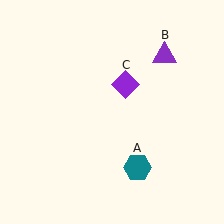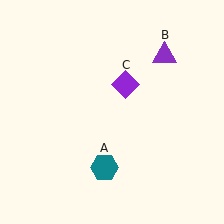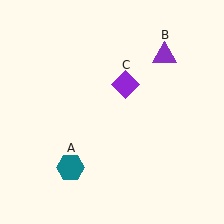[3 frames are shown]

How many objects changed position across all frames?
1 object changed position: teal hexagon (object A).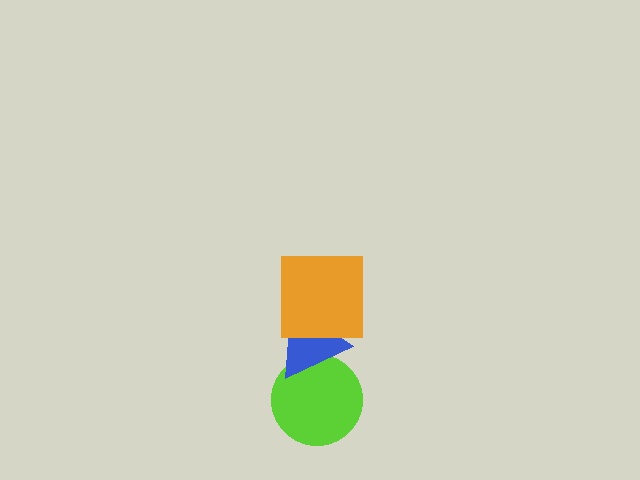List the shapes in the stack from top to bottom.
From top to bottom: the orange square, the blue triangle, the lime circle.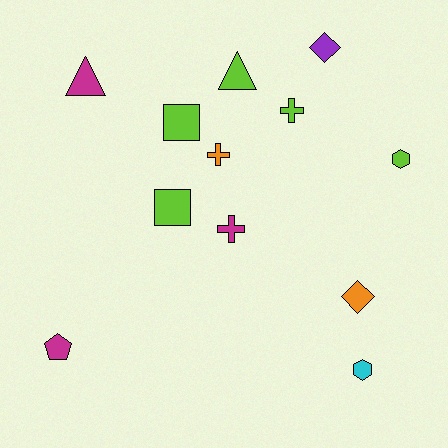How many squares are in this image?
There are 2 squares.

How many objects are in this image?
There are 12 objects.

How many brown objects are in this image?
There are no brown objects.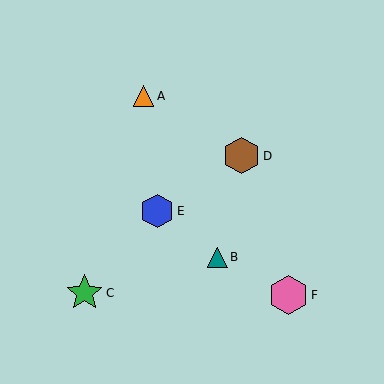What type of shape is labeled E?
Shape E is a blue hexagon.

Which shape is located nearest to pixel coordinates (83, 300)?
The green star (labeled C) at (84, 293) is nearest to that location.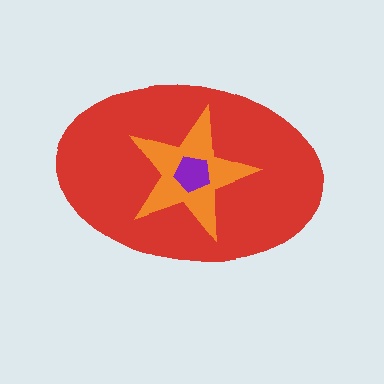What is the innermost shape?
The purple pentagon.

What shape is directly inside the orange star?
The purple pentagon.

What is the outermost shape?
The red ellipse.